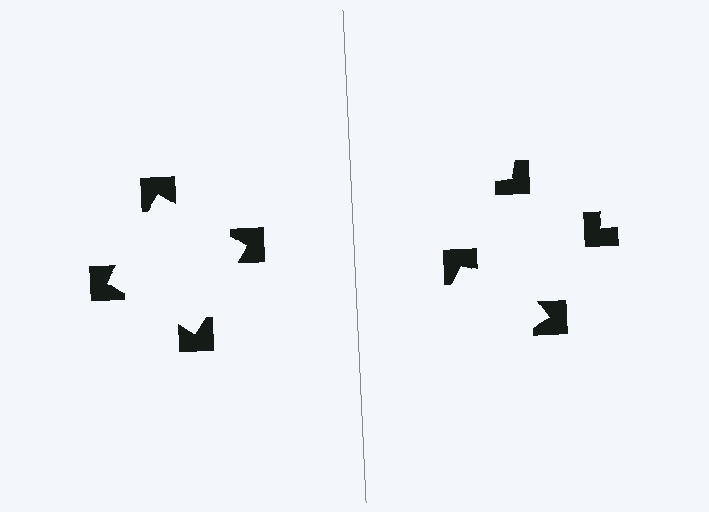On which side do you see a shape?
An illusory square appears on the left side. On the right side the wedge cuts are rotated, so no coherent shape forms.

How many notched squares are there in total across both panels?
8 — 4 on each side.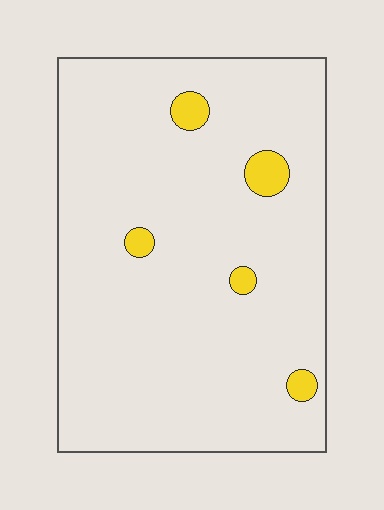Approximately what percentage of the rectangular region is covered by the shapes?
Approximately 5%.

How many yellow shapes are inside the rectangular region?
5.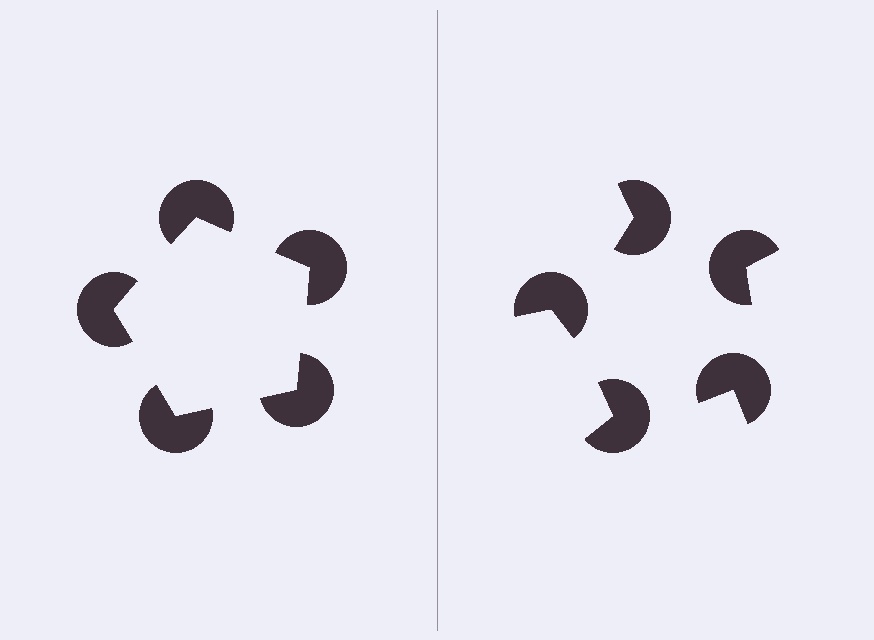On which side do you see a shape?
An illusory pentagon appears on the left side. On the right side the wedge cuts are rotated, so no coherent shape forms.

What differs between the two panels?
The pac-man discs are positioned identically on both sides; only the wedge orientations differ. On the left they align to a pentagon; on the right they are misaligned.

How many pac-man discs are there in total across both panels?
10 — 5 on each side.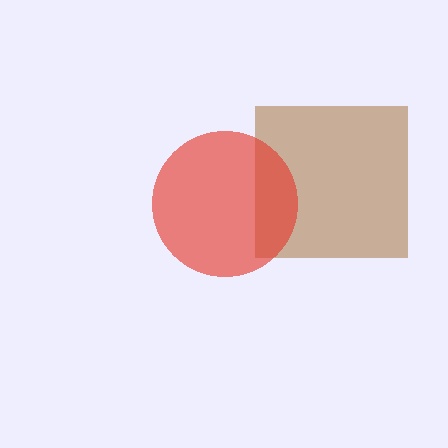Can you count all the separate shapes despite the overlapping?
Yes, there are 2 separate shapes.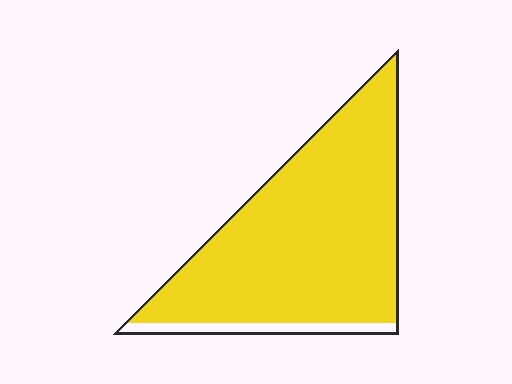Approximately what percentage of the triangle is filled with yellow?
Approximately 90%.